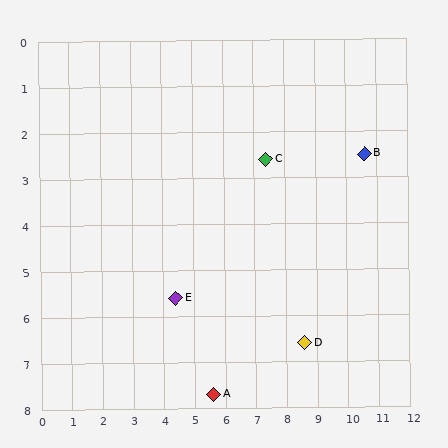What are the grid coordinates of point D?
Point D is at approximately (8.6, 6.6).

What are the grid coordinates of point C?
Point C is at approximately (7.4, 2.6).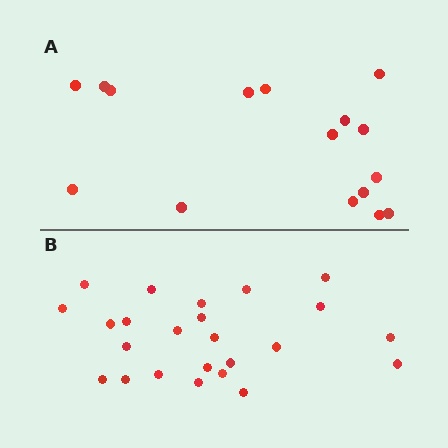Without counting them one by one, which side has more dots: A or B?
Region B (the bottom region) has more dots.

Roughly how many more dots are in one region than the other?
Region B has roughly 8 or so more dots than region A.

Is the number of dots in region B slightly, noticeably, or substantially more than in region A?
Region B has substantially more. The ratio is roughly 1.5 to 1.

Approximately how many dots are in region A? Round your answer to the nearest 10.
About 20 dots. (The exact count is 16, which rounds to 20.)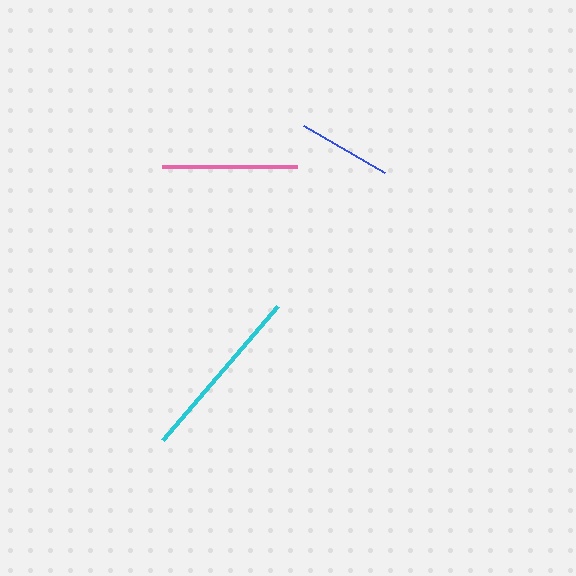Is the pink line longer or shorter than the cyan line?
The cyan line is longer than the pink line.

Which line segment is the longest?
The cyan line is the longest at approximately 177 pixels.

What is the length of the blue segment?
The blue segment is approximately 94 pixels long.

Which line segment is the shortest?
The blue line is the shortest at approximately 94 pixels.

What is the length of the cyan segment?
The cyan segment is approximately 177 pixels long.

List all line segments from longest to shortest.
From longest to shortest: cyan, pink, blue.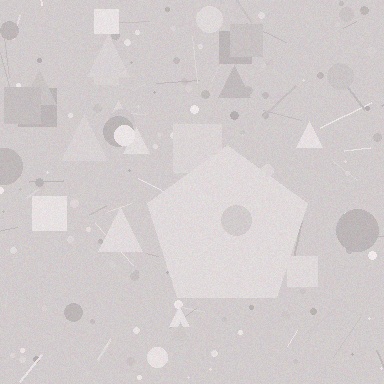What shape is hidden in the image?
A pentagon is hidden in the image.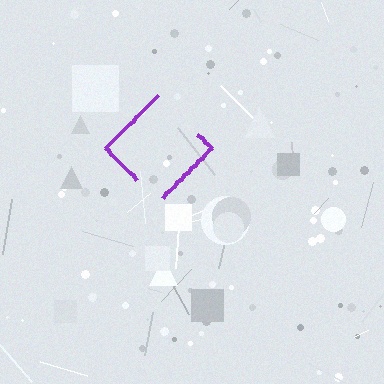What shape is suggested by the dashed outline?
The dashed outline suggests a diamond.